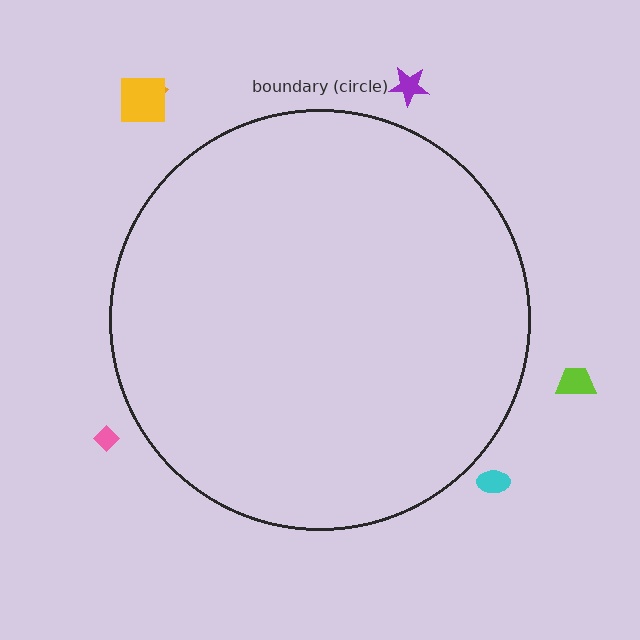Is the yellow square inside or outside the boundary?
Outside.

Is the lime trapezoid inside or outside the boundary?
Outside.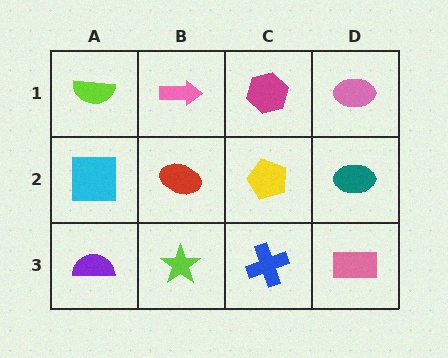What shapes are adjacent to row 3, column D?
A teal ellipse (row 2, column D), a blue cross (row 3, column C).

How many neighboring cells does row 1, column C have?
3.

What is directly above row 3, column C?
A yellow pentagon.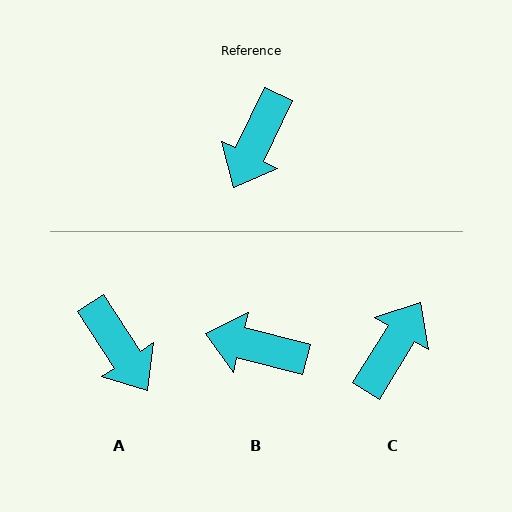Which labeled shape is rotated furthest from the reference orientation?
C, about 174 degrees away.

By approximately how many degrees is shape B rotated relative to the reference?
Approximately 79 degrees clockwise.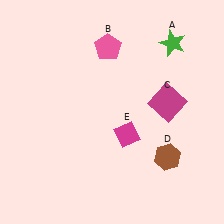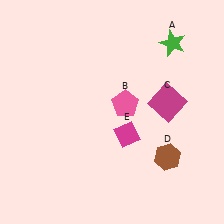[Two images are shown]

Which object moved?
The pink pentagon (B) moved down.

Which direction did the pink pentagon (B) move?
The pink pentagon (B) moved down.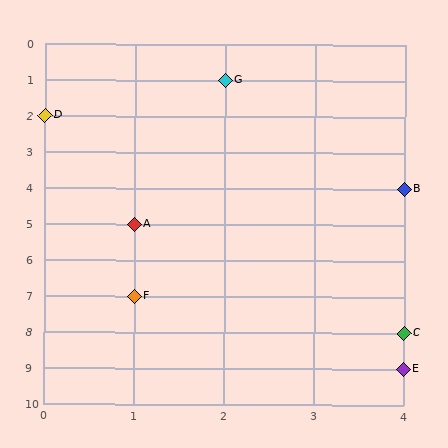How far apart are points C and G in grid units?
Points C and G are 2 columns and 7 rows apart (about 7.3 grid units diagonally).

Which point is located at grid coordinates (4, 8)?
Point C is at (4, 8).